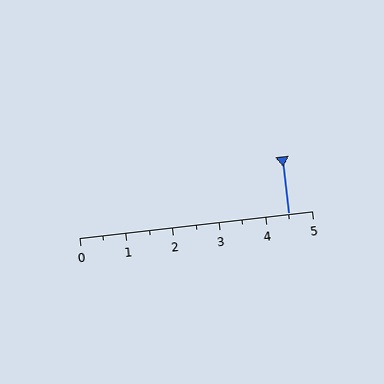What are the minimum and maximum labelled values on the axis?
The axis runs from 0 to 5.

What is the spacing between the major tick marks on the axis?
The major ticks are spaced 1 apart.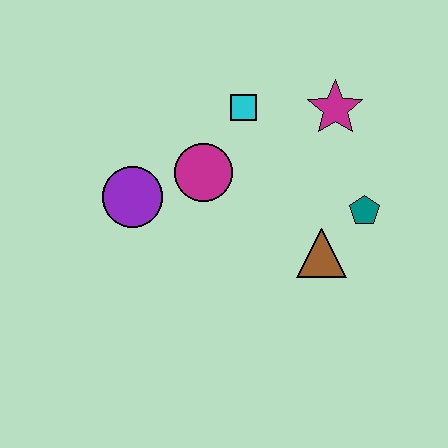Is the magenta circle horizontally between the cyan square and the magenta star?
No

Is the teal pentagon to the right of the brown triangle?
Yes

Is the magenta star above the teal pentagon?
Yes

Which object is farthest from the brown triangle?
The purple circle is farthest from the brown triangle.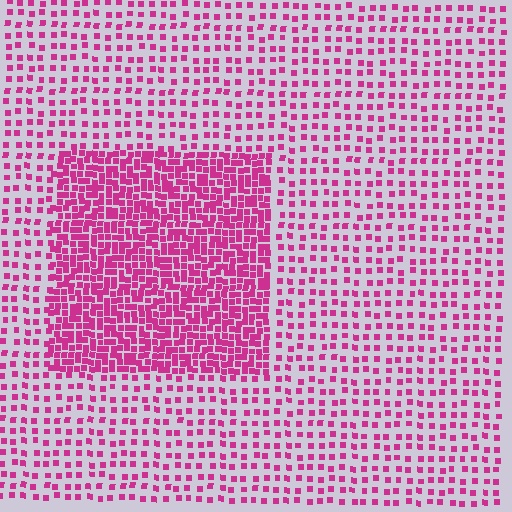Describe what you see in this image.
The image contains small magenta elements arranged at two different densities. A rectangle-shaped region is visible where the elements are more densely packed than the surrounding area.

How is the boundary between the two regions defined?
The boundary is defined by a change in element density (approximately 2.5x ratio). All elements are the same color, size, and shape.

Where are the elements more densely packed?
The elements are more densely packed inside the rectangle boundary.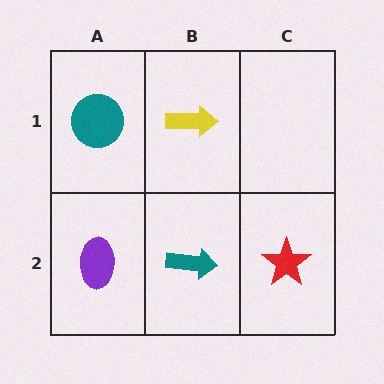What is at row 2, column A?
A purple ellipse.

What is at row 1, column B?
A yellow arrow.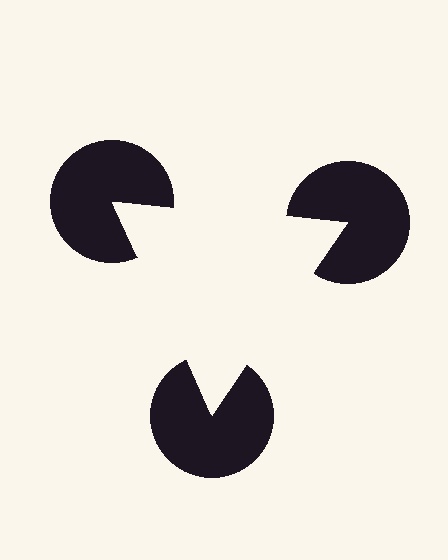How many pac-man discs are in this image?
There are 3 — one at each vertex of the illusory triangle.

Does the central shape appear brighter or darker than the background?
It typically appears slightly brighter than the background, even though no actual brightness change is drawn.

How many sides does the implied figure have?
3 sides.